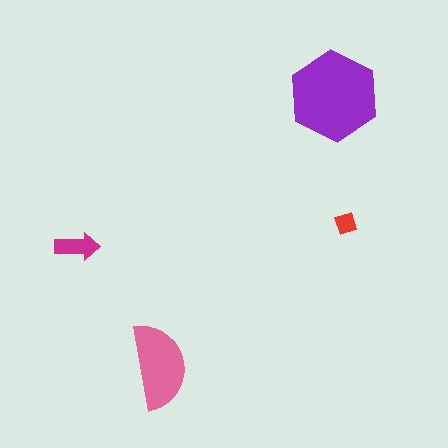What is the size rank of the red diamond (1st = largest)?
4th.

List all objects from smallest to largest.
The red diamond, the magenta arrow, the pink semicircle, the purple hexagon.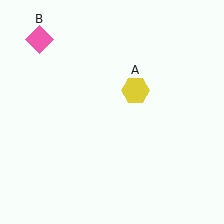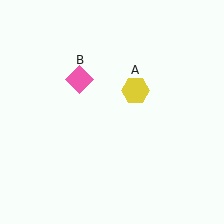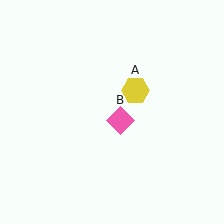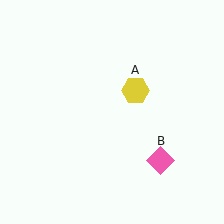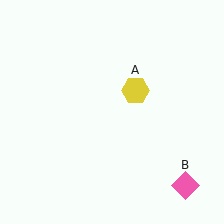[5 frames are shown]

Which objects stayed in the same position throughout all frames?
Yellow hexagon (object A) remained stationary.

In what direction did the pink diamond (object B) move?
The pink diamond (object B) moved down and to the right.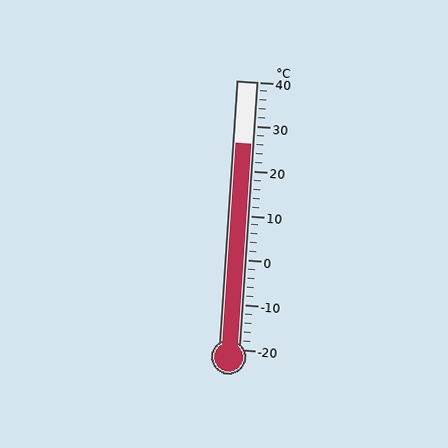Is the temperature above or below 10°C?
The temperature is above 10°C.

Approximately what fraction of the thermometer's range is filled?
The thermometer is filled to approximately 75% of its range.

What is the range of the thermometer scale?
The thermometer scale ranges from -20°C to 40°C.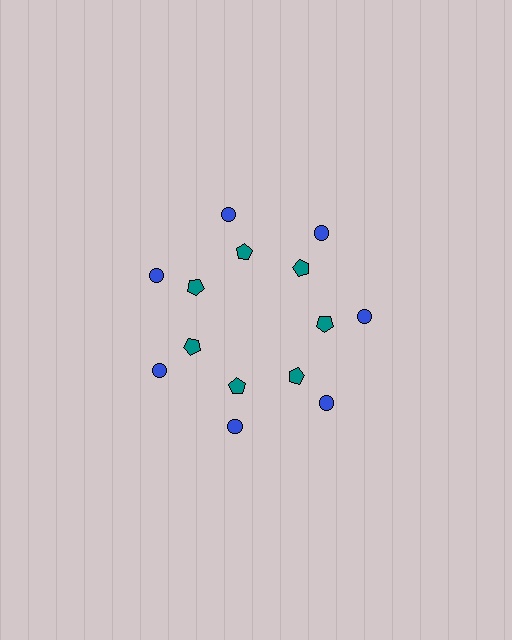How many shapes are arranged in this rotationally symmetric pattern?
There are 14 shapes, arranged in 7 groups of 2.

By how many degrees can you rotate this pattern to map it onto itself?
The pattern maps onto itself every 51 degrees of rotation.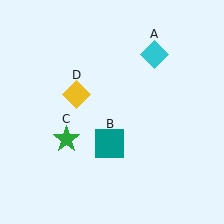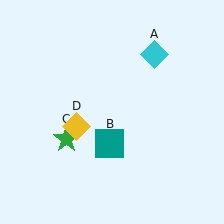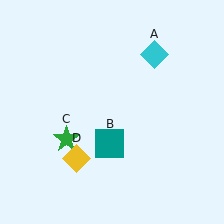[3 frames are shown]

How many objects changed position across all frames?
1 object changed position: yellow diamond (object D).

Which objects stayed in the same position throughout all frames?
Cyan diamond (object A) and teal square (object B) and green star (object C) remained stationary.